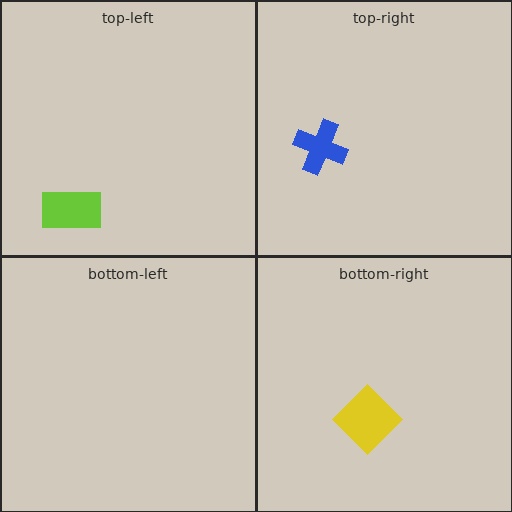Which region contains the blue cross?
The top-right region.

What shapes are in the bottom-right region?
The yellow diamond.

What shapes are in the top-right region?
The blue cross.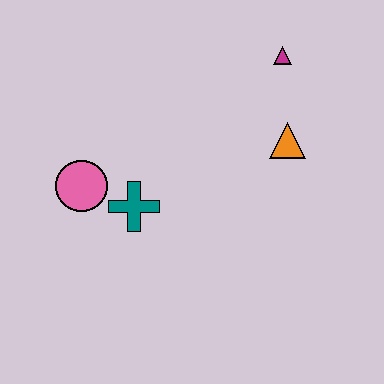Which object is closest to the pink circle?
The teal cross is closest to the pink circle.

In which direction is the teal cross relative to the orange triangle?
The teal cross is to the left of the orange triangle.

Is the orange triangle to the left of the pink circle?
No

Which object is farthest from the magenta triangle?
The pink circle is farthest from the magenta triangle.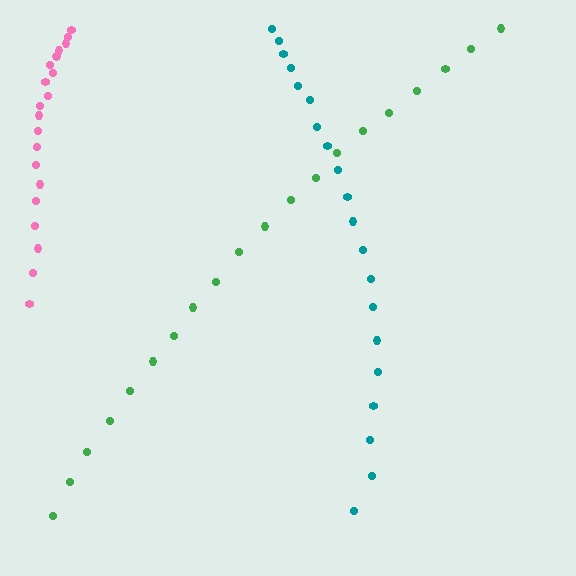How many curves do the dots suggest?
There are 3 distinct paths.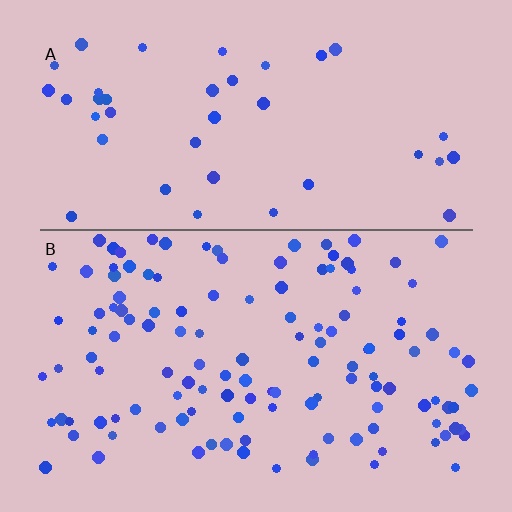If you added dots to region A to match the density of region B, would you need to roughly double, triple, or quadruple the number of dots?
Approximately triple.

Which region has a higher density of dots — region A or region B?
B (the bottom).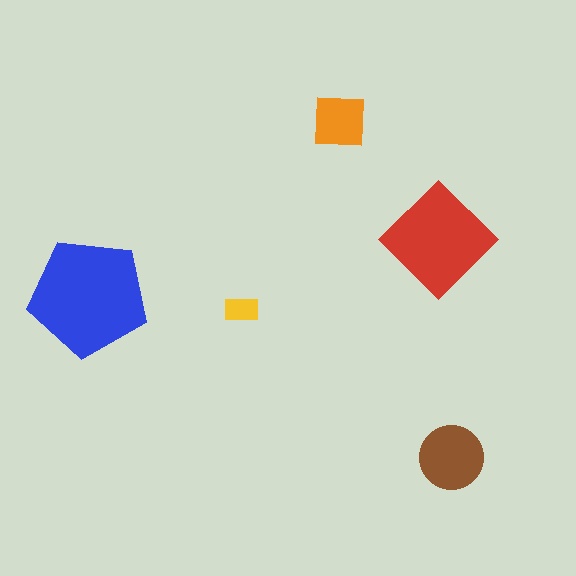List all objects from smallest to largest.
The yellow rectangle, the orange square, the brown circle, the red diamond, the blue pentagon.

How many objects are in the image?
There are 5 objects in the image.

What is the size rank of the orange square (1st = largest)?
4th.